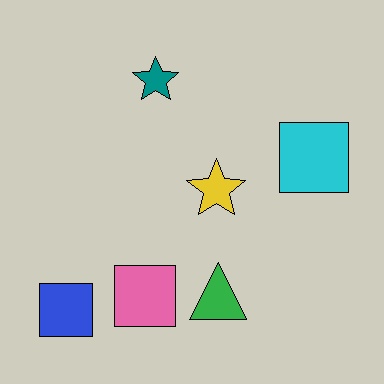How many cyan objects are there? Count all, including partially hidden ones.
There is 1 cyan object.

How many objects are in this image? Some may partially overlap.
There are 6 objects.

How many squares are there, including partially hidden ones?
There are 3 squares.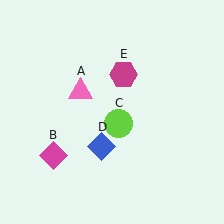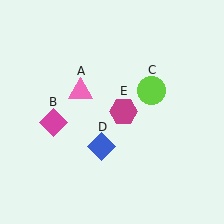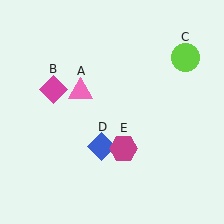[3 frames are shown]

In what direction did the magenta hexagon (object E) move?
The magenta hexagon (object E) moved down.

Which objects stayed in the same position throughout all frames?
Pink triangle (object A) and blue diamond (object D) remained stationary.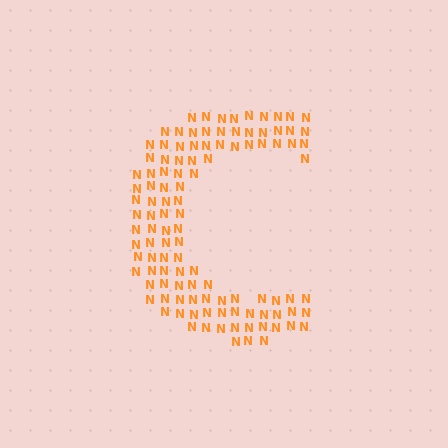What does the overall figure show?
The overall figure shows the letter C.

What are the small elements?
The small elements are letter N's.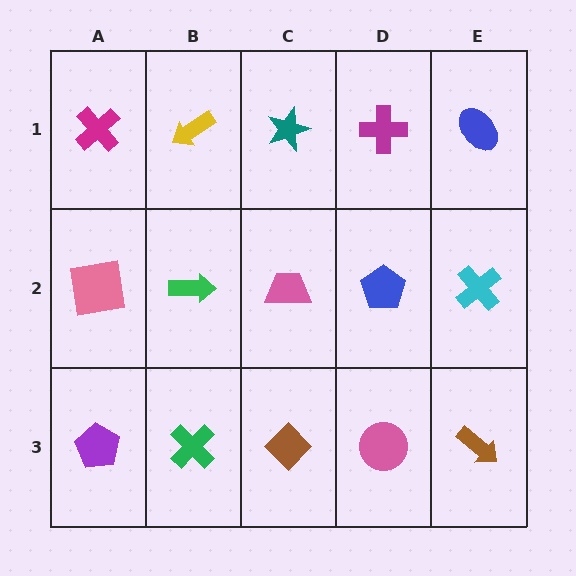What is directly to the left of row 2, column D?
A pink trapezoid.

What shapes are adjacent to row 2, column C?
A teal star (row 1, column C), a brown diamond (row 3, column C), a green arrow (row 2, column B), a blue pentagon (row 2, column D).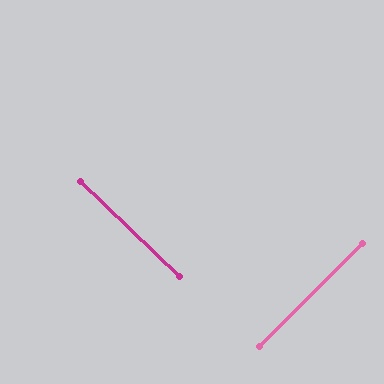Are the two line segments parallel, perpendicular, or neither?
Perpendicular — they meet at approximately 89°.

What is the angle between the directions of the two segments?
Approximately 89 degrees.